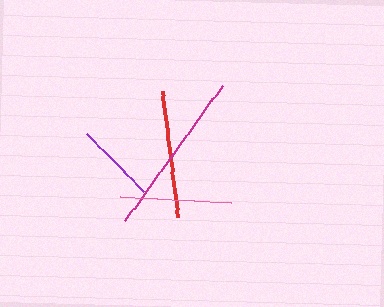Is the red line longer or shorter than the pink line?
The red line is longer than the pink line.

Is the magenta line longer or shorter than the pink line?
The magenta line is longer than the pink line.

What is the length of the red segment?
The red segment is approximately 126 pixels long.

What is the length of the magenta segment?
The magenta segment is approximately 167 pixels long.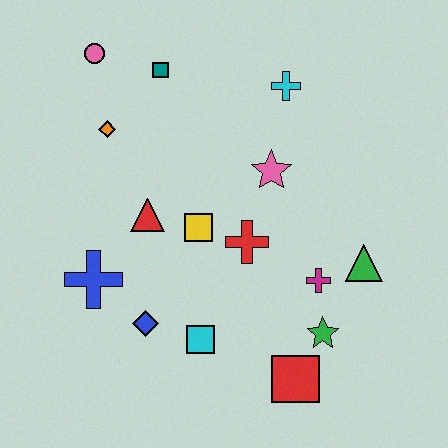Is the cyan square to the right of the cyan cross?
No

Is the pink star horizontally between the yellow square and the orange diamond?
No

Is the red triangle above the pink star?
No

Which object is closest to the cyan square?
The blue diamond is closest to the cyan square.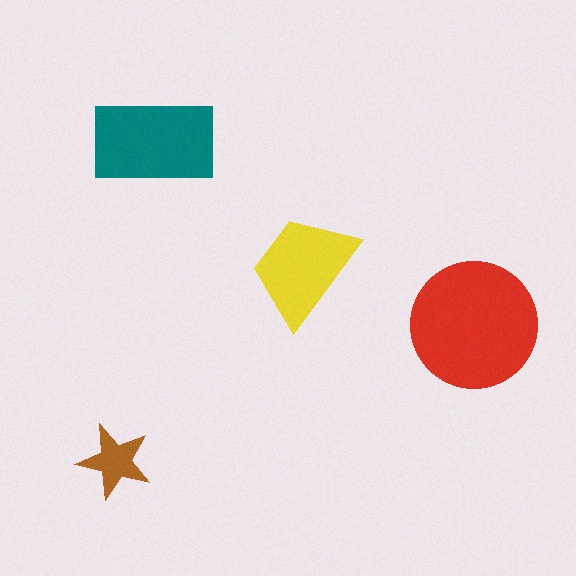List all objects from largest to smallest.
The red circle, the teal rectangle, the yellow trapezoid, the brown star.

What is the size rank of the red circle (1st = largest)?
1st.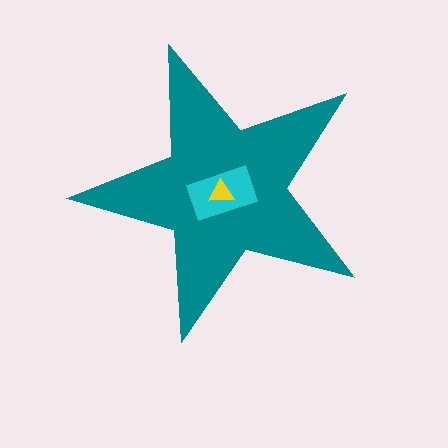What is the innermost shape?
The yellow triangle.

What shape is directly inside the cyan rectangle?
The yellow triangle.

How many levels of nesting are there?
3.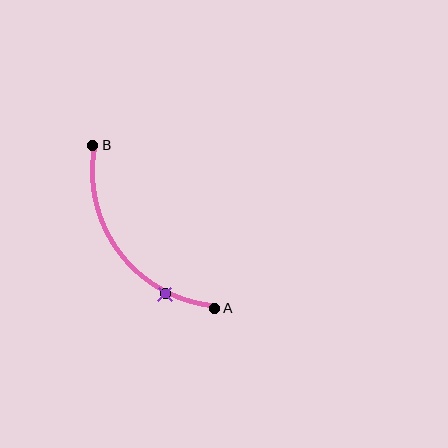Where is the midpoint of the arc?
The arc midpoint is the point on the curve farthest from the straight line joining A and B. It sits below and to the left of that line.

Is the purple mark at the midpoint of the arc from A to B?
No. The purple mark lies on the arc but is closer to endpoint A. The arc midpoint would be at the point on the curve equidistant along the arc from both A and B.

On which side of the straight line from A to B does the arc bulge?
The arc bulges below and to the left of the straight line connecting A and B.